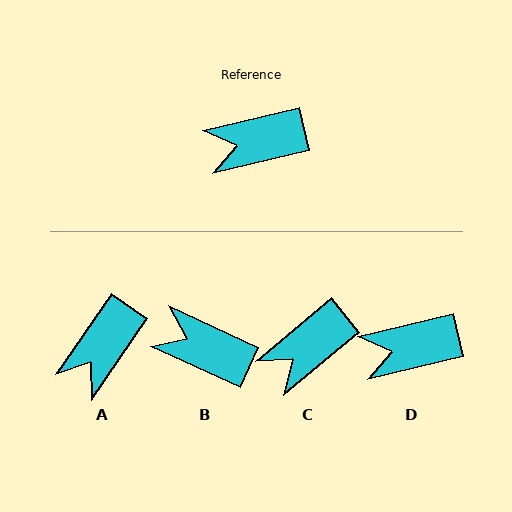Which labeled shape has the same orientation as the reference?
D.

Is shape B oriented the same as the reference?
No, it is off by about 38 degrees.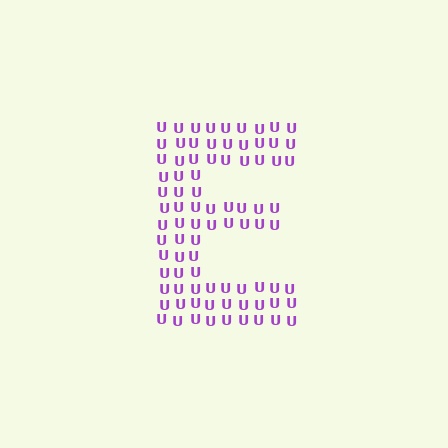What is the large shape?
The large shape is the letter E.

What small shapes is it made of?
It is made of small letter U's.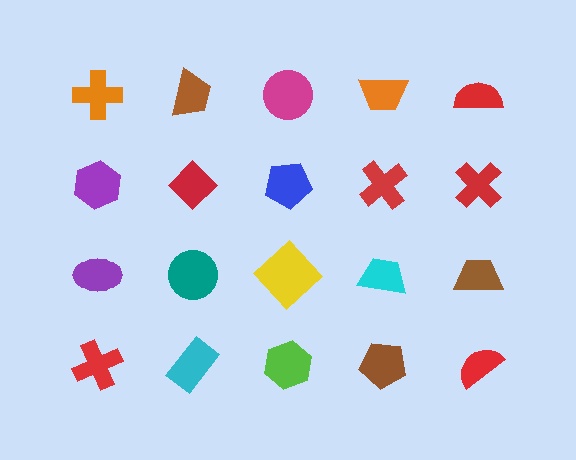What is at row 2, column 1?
A purple hexagon.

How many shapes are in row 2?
5 shapes.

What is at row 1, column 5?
A red semicircle.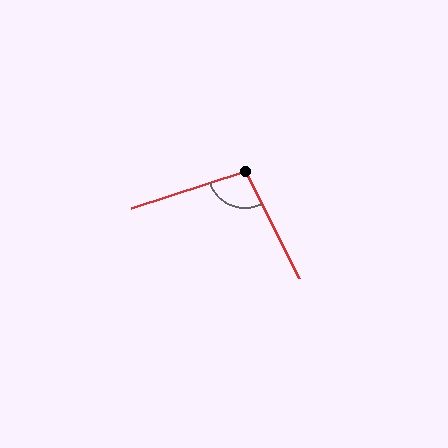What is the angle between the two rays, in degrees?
Approximately 99 degrees.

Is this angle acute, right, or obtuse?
It is obtuse.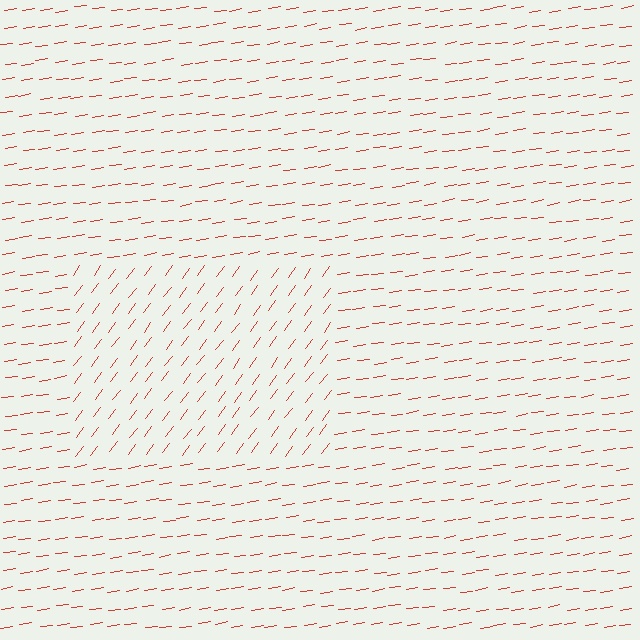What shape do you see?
I see a rectangle.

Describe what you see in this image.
The image is filled with small red line segments. A rectangle region in the image has lines oriented differently from the surrounding lines, creating a visible texture boundary.